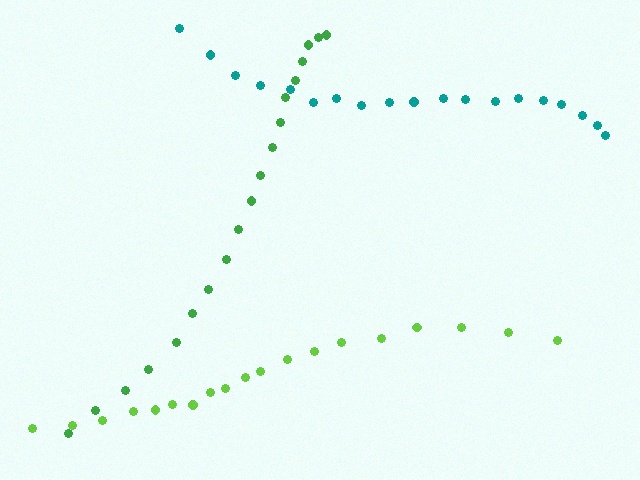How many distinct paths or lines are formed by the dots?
There are 3 distinct paths.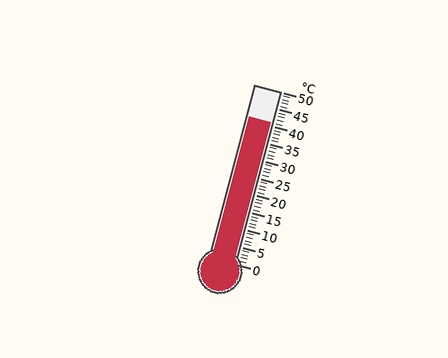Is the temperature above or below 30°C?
The temperature is above 30°C.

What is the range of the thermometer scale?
The thermometer scale ranges from 0°C to 50°C.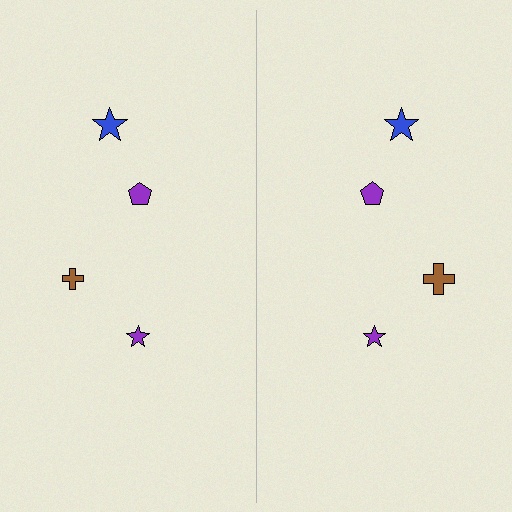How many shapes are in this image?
There are 8 shapes in this image.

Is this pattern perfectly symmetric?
No, the pattern is not perfectly symmetric. The brown cross on the right side has a different size than its mirror counterpart.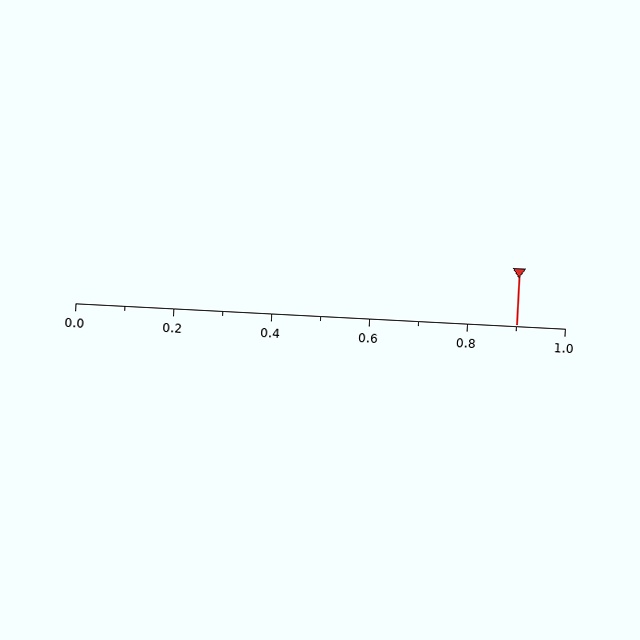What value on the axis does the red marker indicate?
The marker indicates approximately 0.9.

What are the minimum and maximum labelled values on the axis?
The axis runs from 0.0 to 1.0.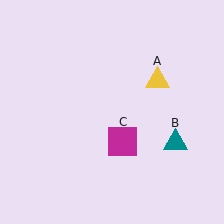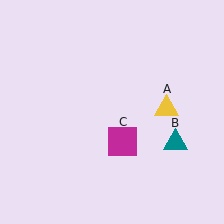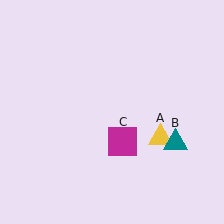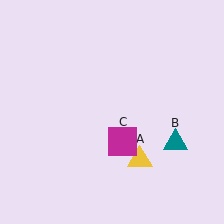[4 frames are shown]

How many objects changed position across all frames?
1 object changed position: yellow triangle (object A).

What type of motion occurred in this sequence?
The yellow triangle (object A) rotated clockwise around the center of the scene.